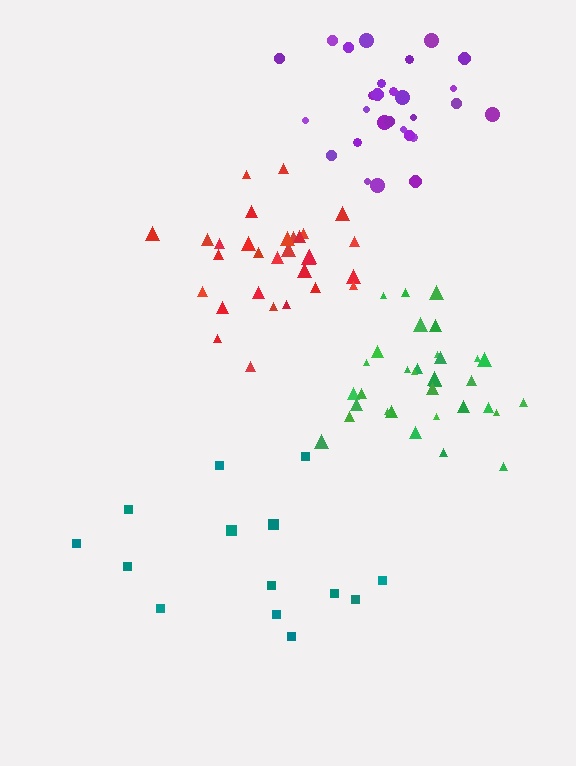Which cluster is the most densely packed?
Red.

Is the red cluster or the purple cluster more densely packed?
Red.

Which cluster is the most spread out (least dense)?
Teal.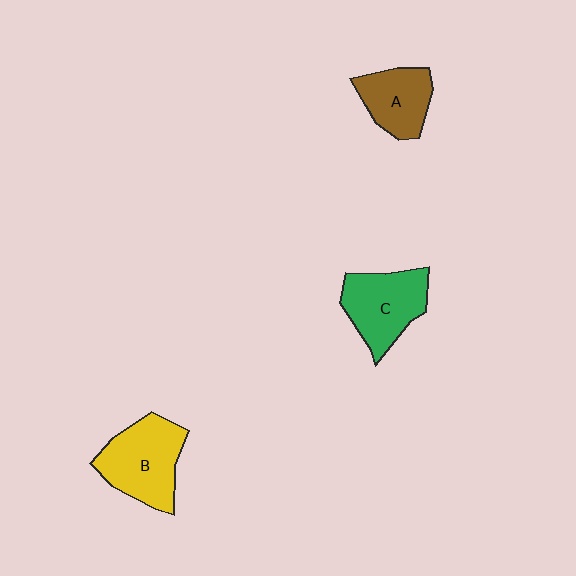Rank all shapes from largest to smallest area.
From largest to smallest: B (yellow), C (green), A (brown).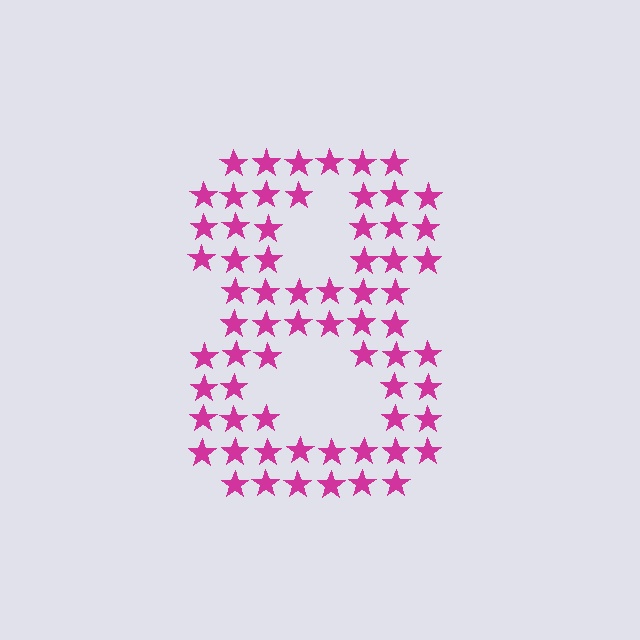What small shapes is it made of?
It is made of small stars.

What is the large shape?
The large shape is the digit 8.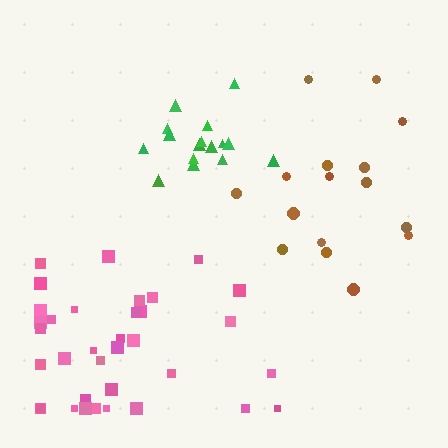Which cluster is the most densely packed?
Green.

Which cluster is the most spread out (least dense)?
Brown.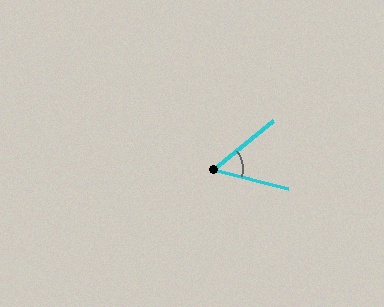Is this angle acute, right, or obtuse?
It is acute.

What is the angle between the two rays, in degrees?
Approximately 54 degrees.